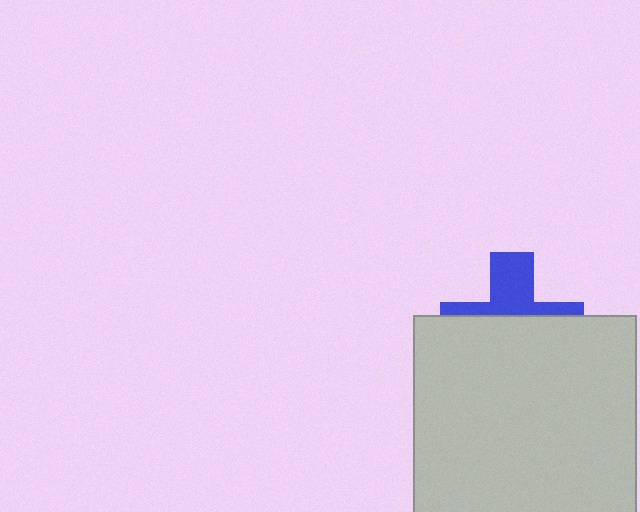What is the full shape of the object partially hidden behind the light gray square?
The partially hidden object is a blue cross.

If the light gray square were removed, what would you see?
You would see the complete blue cross.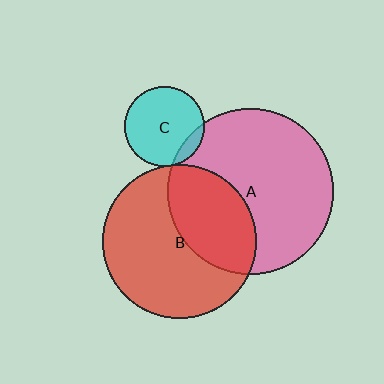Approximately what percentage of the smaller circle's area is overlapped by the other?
Approximately 5%.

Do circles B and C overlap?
Yes.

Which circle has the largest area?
Circle A (pink).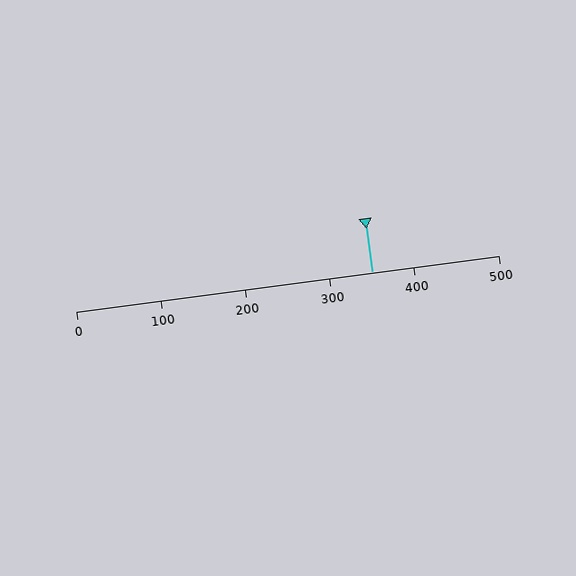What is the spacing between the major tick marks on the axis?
The major ticks are spaced 100 apart.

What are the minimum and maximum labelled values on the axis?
The axis runs from 0 to 500.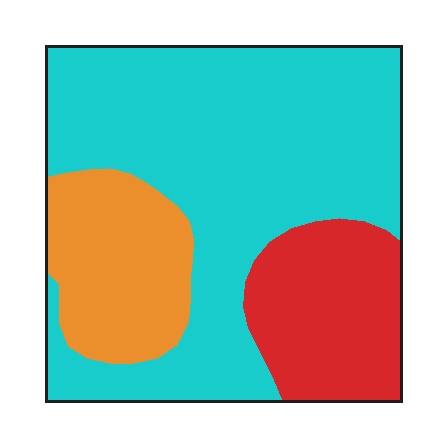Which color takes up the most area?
Cyan, at roughly 60%.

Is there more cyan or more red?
Cyan.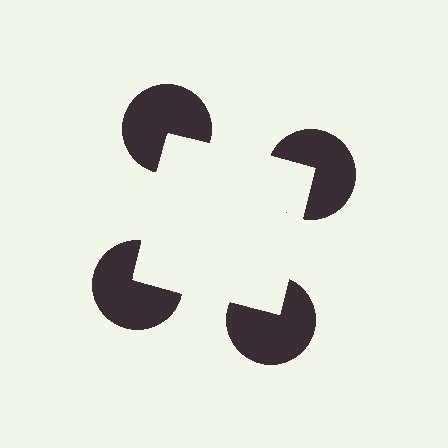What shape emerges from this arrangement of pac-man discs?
An illusory square — its edges are inferred from the aligned wedge cuts in the pac-man discs, not physically drawn.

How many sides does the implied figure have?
4 sides.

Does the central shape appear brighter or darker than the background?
It typically appears slightly brighter than the background, even though no actual brightness change is drawn.